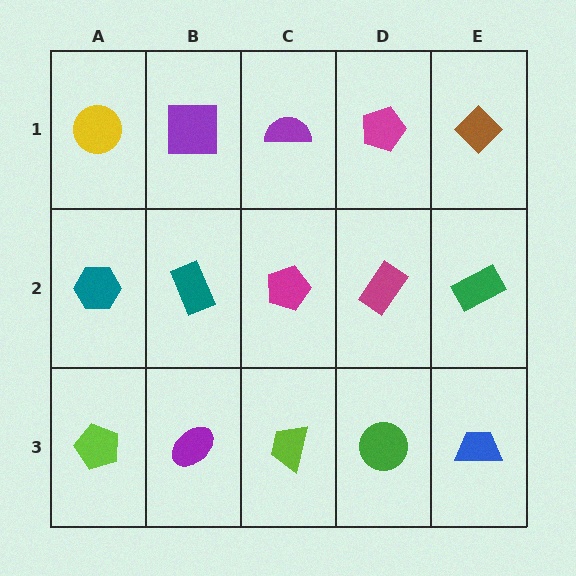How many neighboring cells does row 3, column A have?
2.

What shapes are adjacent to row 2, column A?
A yellow circle (row 1, column A), a lime pentagon (row 3, column A), a teal rectangle (row 2, column B).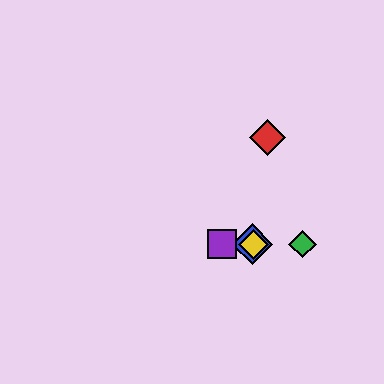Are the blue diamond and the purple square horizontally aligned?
Yes, both are at y≈244.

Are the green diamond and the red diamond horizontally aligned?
No, the green diamond is at y≈244 and the red diamond is at y≈138.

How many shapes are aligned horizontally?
4 shapes (the blue diamond, the green diamond, the yellow diamond, the purple square) are aligned horizontally.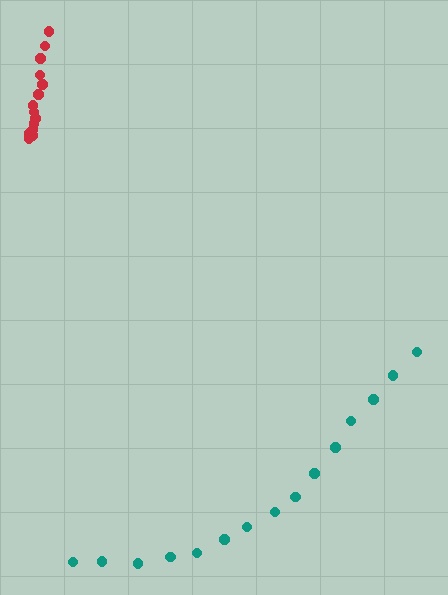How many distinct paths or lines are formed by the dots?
There are 2 distinct paths.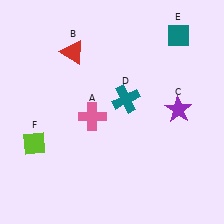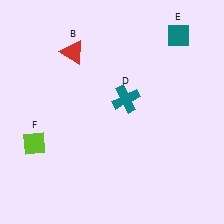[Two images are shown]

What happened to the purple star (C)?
The purple star (C) was removed in Image 2. It was in the top-right area of Image 1.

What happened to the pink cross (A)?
The pink cross (A) was removed in Image 2. It was in the bottom-left area of Image 1.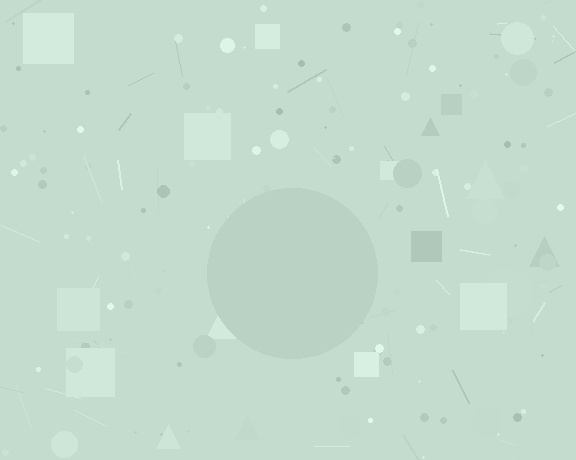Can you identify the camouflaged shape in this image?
The camouflaged shape is a circle.